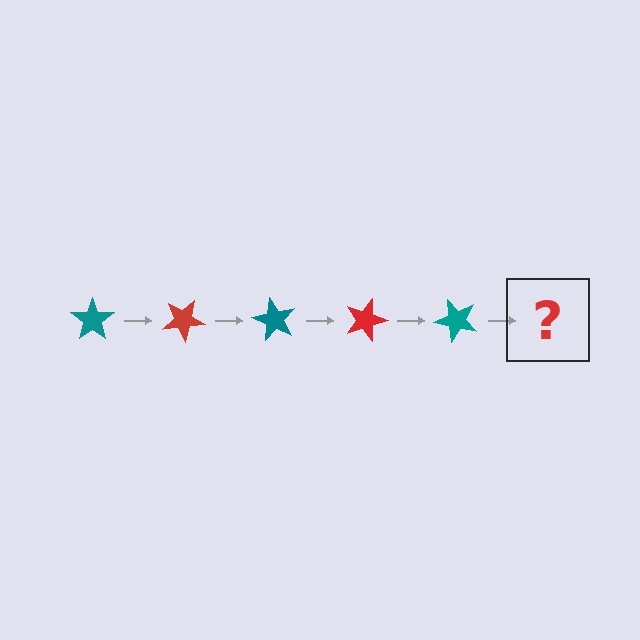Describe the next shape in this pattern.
It should be a red star, rotated 150 degrees from the start.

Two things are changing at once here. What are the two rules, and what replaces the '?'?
The two rules are that it rotates 30 degrees each step and the color cycles through teal and red. The '?' should be a red star, rotated 150 degrees from the start.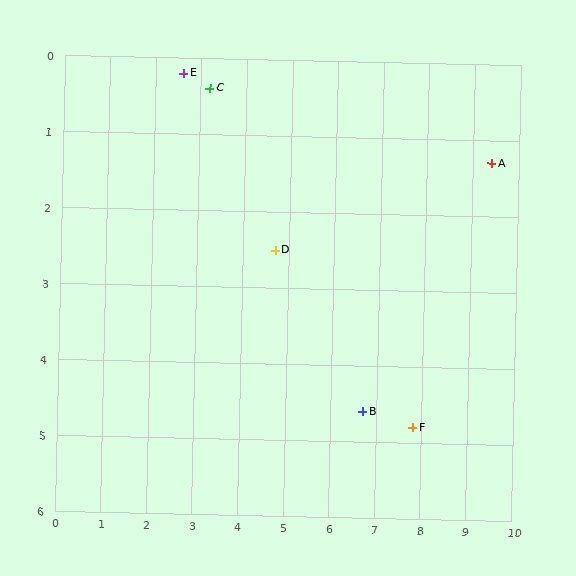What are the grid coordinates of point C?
Point C is at approximately (3.2, 0.4).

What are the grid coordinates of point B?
Point B is at approximately (6.7, 4.6).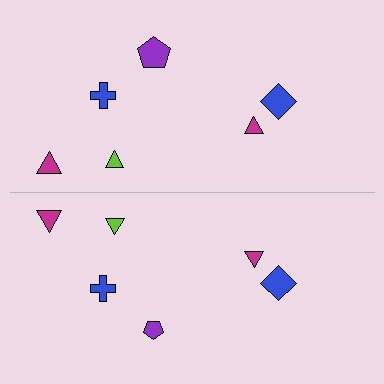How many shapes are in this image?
There are 12 shapes in this image.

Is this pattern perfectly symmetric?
No, the pattern is not perfectly symmetric. The purple pentagon on the bottom side has a different size than its mirror counterpart.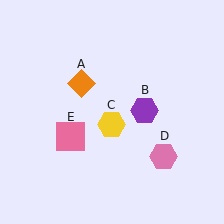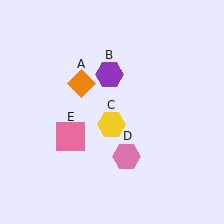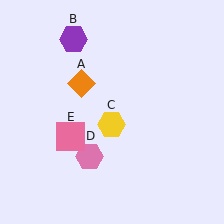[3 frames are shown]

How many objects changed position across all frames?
2 objects changed position: purple hexagon (object B), pink hexagon (object D).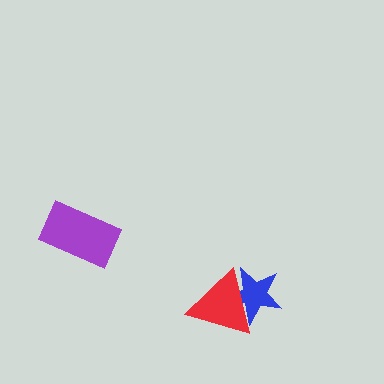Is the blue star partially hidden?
Yes, it is partially covered by another shape.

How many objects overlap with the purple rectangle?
0 objects overlap with the purple rectangle.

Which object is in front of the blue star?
The red triangle is in front of the blue star.